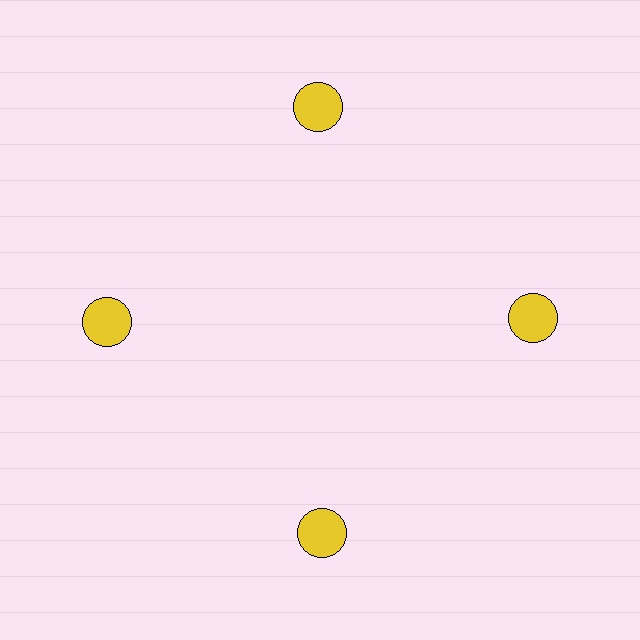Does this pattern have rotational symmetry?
Yes, this pattern has 4-fold rotational symmetry. It looks the same after rotating 90 degrees around the center.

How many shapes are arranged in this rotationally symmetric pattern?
There are 4 shapes, arranged in 4 groups of 1.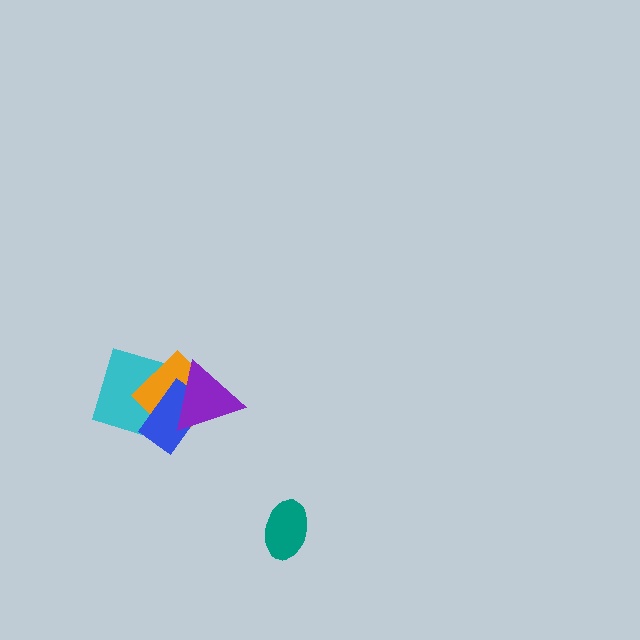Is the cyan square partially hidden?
Yes, it is partially covered by another shape.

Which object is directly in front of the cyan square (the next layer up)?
The orange diamond is directly in front of the cyan square.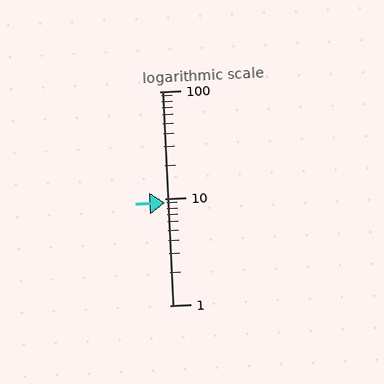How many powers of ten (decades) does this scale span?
The scale spans 2 decades, from 1 to 100.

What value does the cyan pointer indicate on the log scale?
The pointer indicates approximately 9.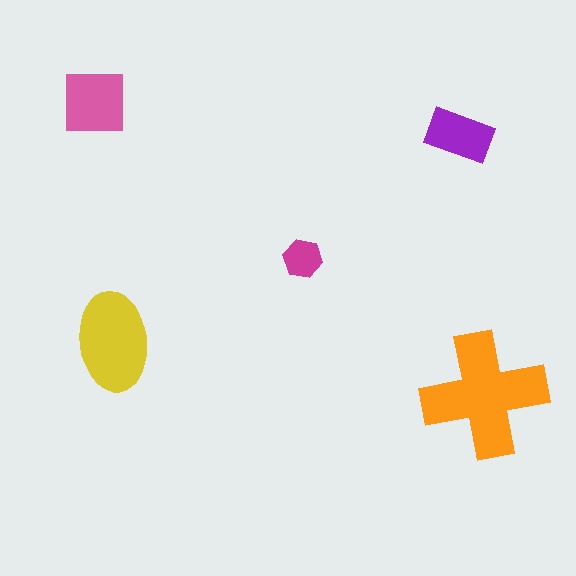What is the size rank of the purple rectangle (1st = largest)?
4th.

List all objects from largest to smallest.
The orange cross, the yellow ellipse, the pink square, the purple rectangle, the magenta hexagon.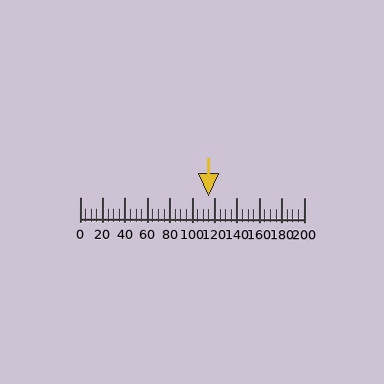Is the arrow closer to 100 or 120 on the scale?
The arrow is closer to 120.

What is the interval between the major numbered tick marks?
The major tick marks are spaced 20 units apart.